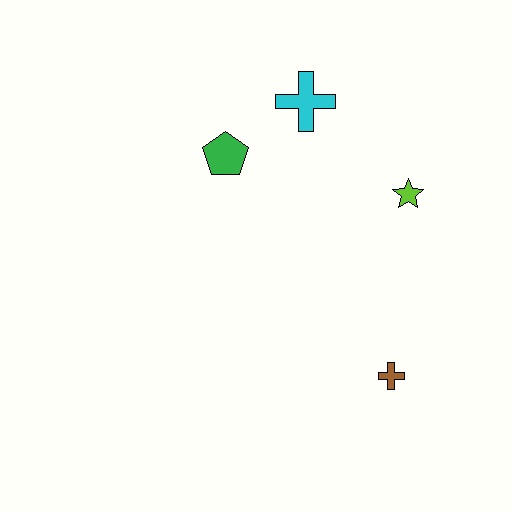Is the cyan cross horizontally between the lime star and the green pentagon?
Yes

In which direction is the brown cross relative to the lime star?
The brown cross is below the lime star.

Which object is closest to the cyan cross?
The green pentagon is closest to the cyan cross.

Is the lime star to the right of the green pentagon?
Yes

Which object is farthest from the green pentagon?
The brown cross is farthest from the green pentagon.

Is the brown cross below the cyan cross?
Yes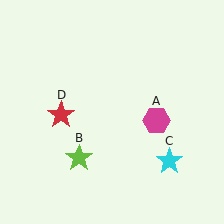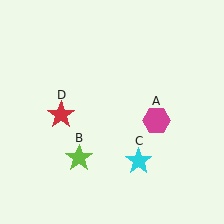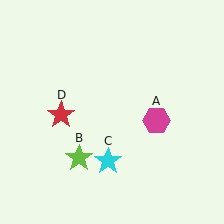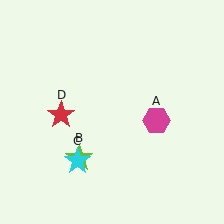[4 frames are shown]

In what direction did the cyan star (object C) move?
The cyan star (object C) moved left.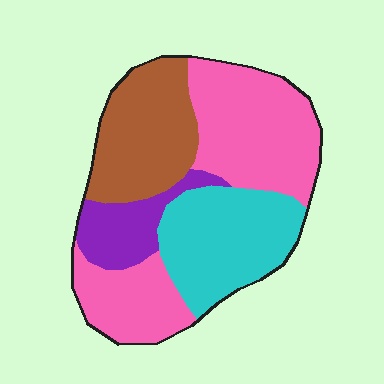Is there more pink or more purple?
Pink.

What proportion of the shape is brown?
Brown covers about 25% of the shape.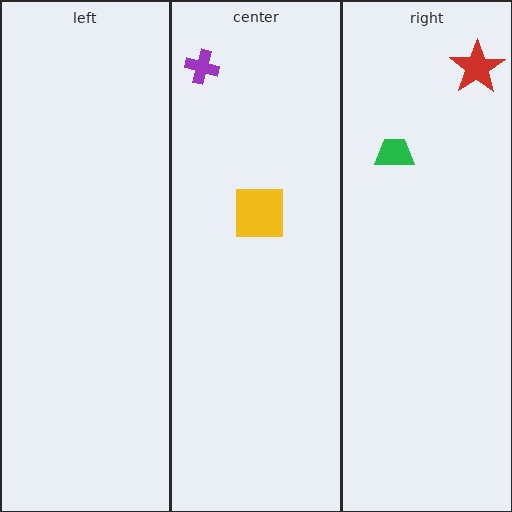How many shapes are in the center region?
2.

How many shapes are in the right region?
2.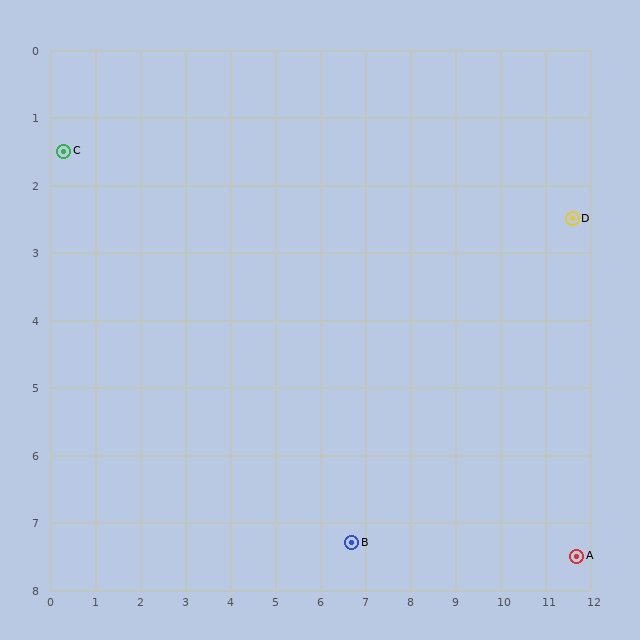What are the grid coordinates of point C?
Point C is at approximately (0.3, 1.5).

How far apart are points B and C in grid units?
Points B and C are about 8.6 grid units apart.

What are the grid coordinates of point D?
Point D is at approximately (11.6, 2.5).